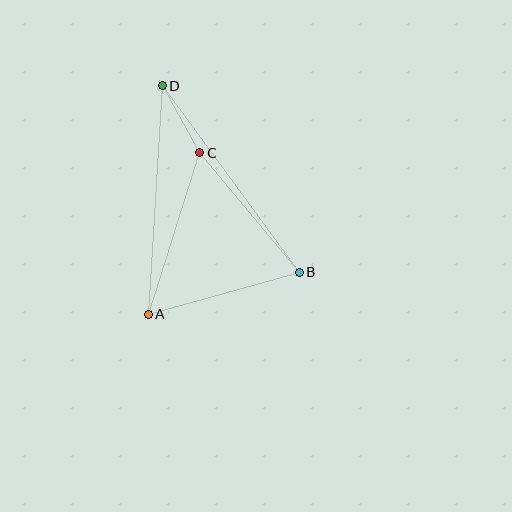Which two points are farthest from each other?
Points B and D are farthest from each other.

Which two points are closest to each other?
Points C and D are closest to each other.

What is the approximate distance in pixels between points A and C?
The distance between A and C is approximately 170 pixels.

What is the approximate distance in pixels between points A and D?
The distance between A and D is approximately 229 pixels.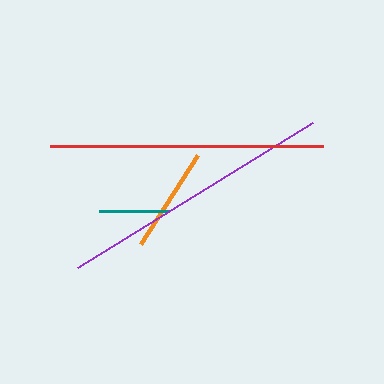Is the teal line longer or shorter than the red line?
The red line is longer than the teal line.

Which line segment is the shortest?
The teal line is the shortest at approximately 69 pixels.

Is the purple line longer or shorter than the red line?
The purple line is longer than the red line.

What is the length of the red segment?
The red segment is approximately 273 pixels long.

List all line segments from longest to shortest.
From longest to shortest: purple, red, orange, teal.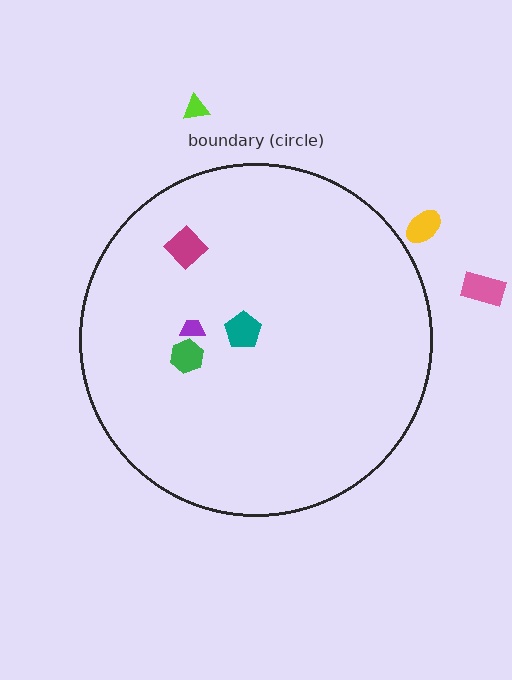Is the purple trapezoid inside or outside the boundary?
Inside.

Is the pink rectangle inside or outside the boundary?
Outside.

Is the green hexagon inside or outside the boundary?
Inside.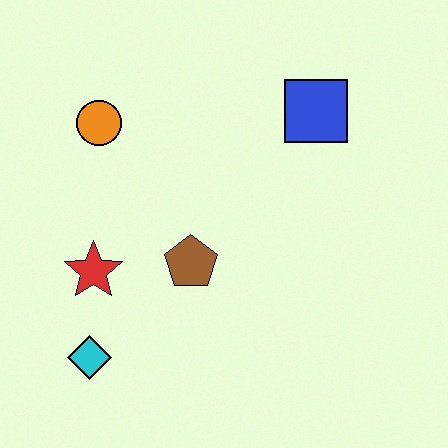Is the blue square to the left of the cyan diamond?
No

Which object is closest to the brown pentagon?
The red star is closest to the brown pentagon.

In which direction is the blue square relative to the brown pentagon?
The blue square is above the brown pentagon.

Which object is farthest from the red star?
The blue square is farthest from the red star.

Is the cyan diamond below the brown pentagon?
Yes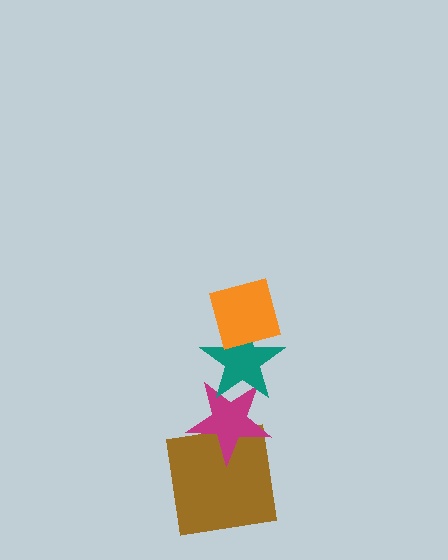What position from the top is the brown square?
The brown square is 4th from the top.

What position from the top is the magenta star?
The magenta star is 3rd from the top.